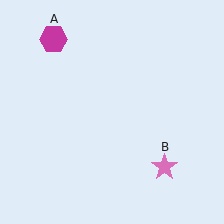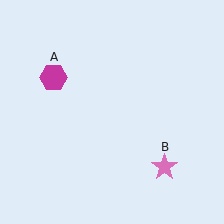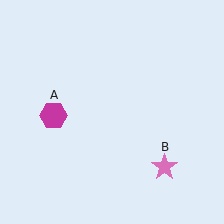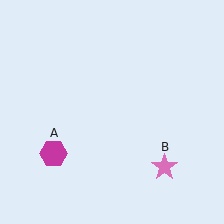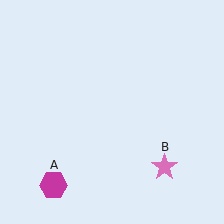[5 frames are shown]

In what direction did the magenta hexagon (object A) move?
The magenta hexagon (object A) moved down.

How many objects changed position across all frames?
1 object changed position: magenta hexagon (object A).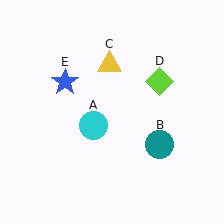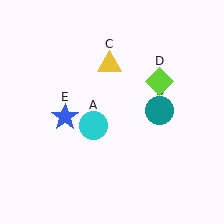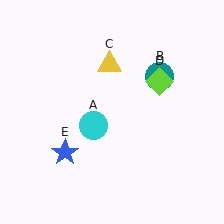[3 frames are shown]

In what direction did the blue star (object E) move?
The blue star (object E) moved down.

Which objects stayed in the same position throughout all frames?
Cyan circle (object A) and yellow triangle (object C) and lime diamond (object D) remained stationary.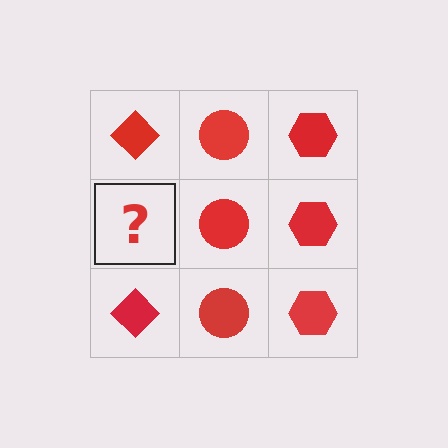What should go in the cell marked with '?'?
The missing cell should contain a red diamond.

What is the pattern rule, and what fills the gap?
The rule is that each column has a consistent shape. The gap should be filled with a red diamond.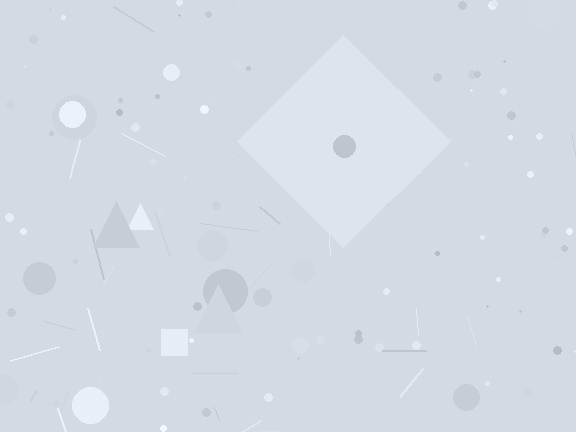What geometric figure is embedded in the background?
A diamond is embedded in the background.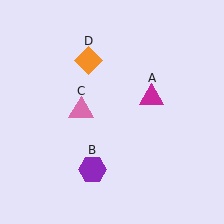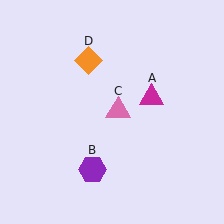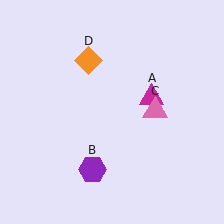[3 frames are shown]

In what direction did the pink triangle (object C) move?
The pink triangle (object C) moved right.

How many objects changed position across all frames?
1 object changed position: pink triangle (object C).